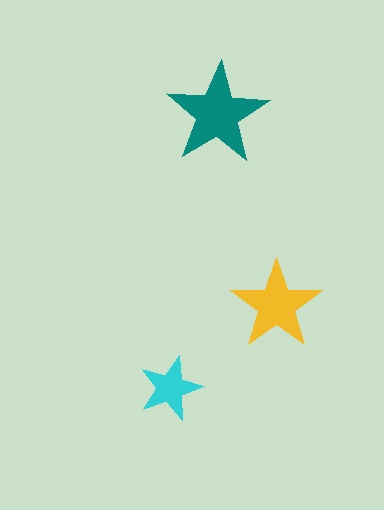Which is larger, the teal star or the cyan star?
The teal one.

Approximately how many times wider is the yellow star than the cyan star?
About 1.5 times wider.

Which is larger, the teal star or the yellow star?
The teal one.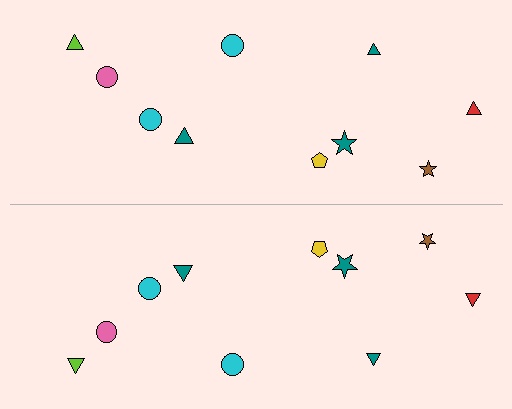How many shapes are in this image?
There are 20 shapes in this image.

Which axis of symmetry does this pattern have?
The pattern has a horizontal axis of symmetry running through the center of the image.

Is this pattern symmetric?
Yes, this pattern has bilateral (reflection) symmetry.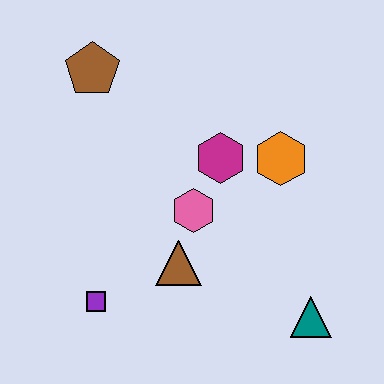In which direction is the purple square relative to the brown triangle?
The purple square is to the left of the brown triangle.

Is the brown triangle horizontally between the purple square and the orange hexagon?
Yes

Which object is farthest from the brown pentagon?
The teal triangle is farthest from the brown pentagon.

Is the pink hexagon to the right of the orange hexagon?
No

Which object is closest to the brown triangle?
The pink hexagon is closest to the brown triangle.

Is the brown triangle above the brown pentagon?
No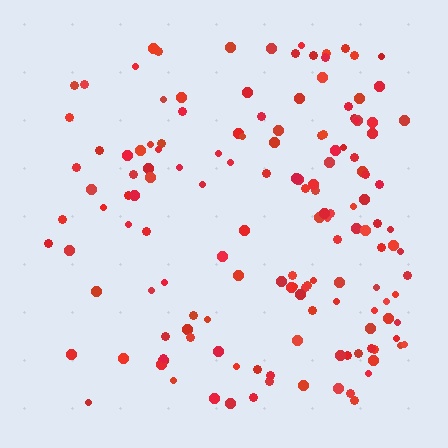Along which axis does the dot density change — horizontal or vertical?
Horizontal.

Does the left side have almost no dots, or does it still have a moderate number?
Still a moderate number, just noticeably fewer than the right.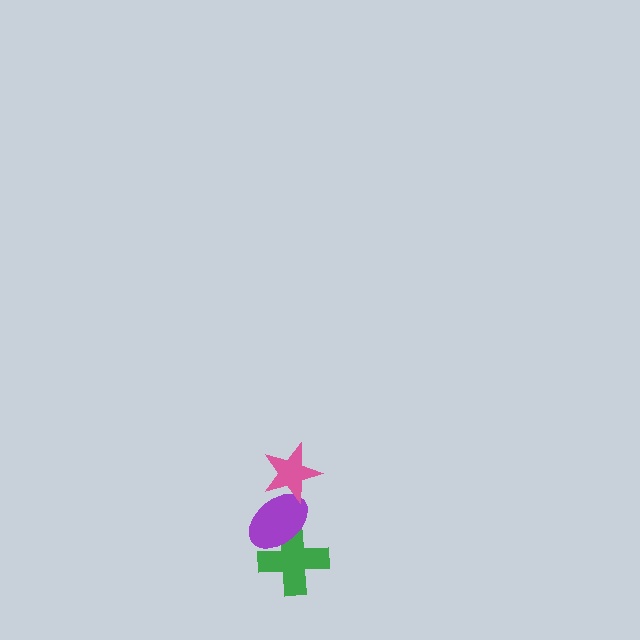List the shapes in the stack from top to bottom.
From top to bottom: the pink star, the purple ellipse, the green cross.